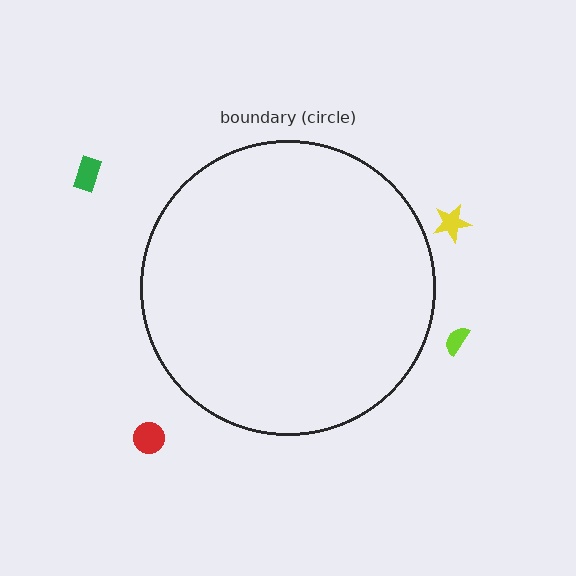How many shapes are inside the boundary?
0 inside, 4 outside.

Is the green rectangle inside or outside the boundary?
Outside.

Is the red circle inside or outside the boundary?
Outside.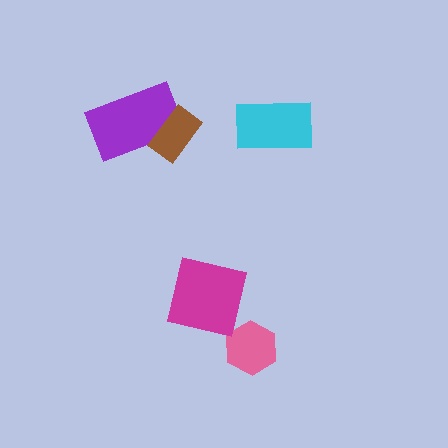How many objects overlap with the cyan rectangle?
0 objects overlap with the cyan rectangle.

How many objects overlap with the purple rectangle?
1 object overlaps with the purple rectangle.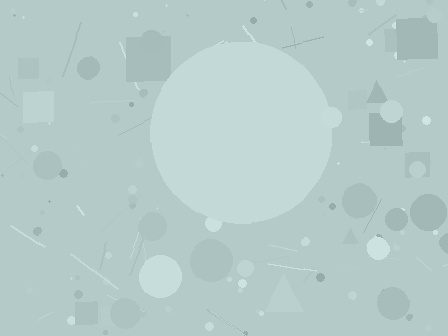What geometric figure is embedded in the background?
A circle is embedded in the background.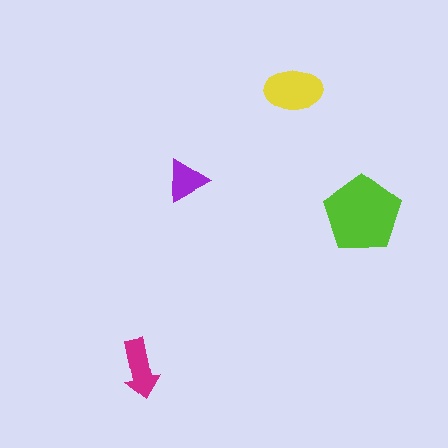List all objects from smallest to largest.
The purple triangle, the magenta arrow, the yellow ellipse, the lime pentagon.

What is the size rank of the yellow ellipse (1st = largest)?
2nd.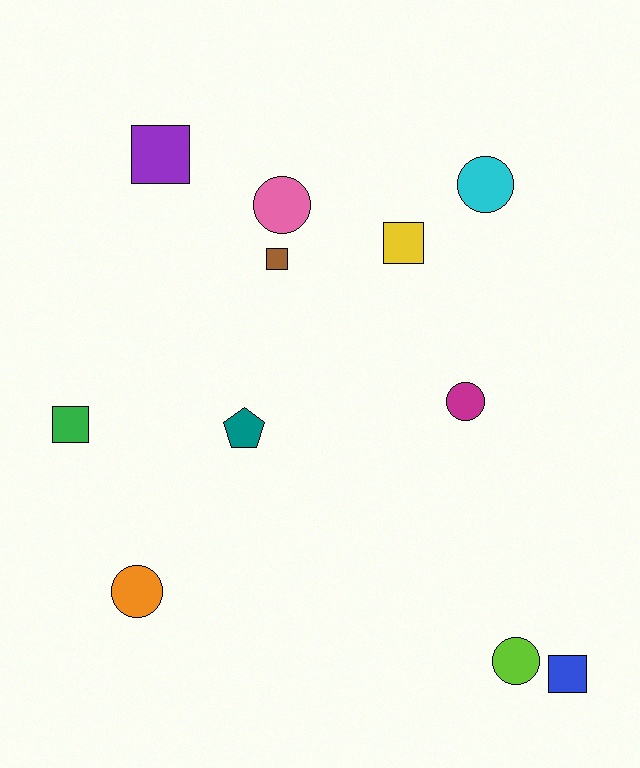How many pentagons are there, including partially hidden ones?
There is 1 pentagon.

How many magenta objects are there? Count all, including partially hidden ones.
There is 1 magenta object.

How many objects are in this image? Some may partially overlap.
There are 11 objects.